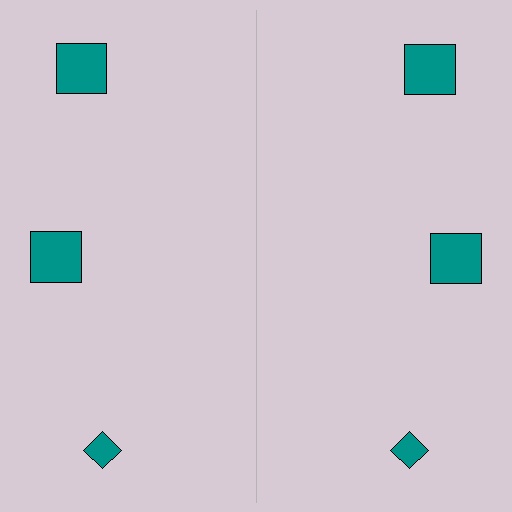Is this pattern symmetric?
Yes, this pattern has bilateral (reflection) symmetry.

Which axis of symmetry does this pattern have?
The pattern has a vertical axis of symmetry running through the center of the image.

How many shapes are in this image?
There are 6 shapes in this image.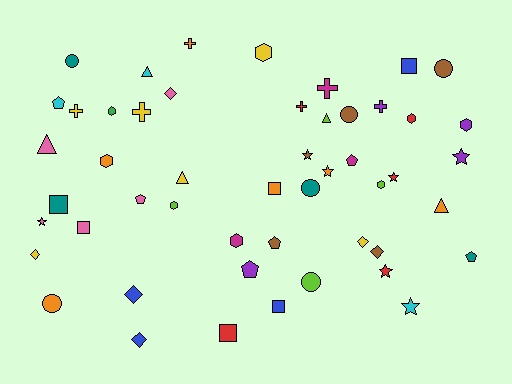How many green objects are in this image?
There is 1 green object.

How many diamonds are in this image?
There are 6 diamonds.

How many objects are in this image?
There are 50 objects.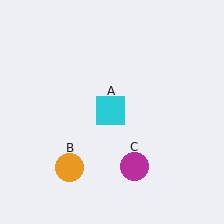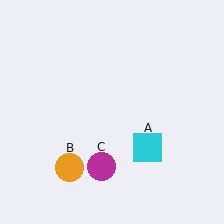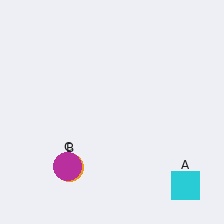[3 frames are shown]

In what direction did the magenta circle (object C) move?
The magenta circle (object C) moved left.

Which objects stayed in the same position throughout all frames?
Orange circle (object B) remained stationary.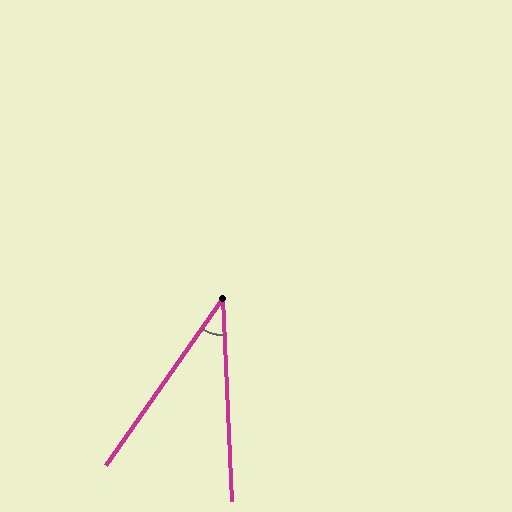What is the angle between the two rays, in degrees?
Approximately 38 degrees.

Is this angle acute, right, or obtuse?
It is acute.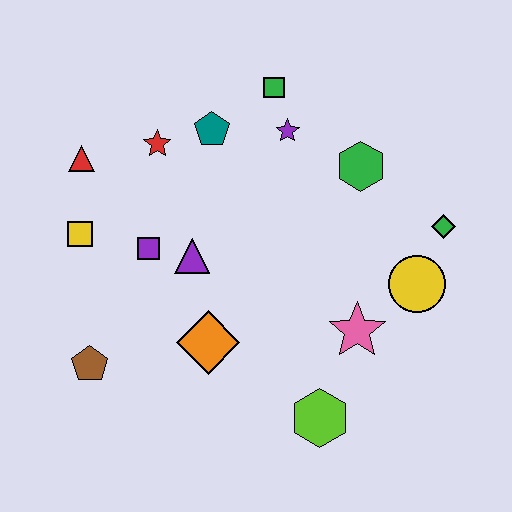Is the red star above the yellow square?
Yes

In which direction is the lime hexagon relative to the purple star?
The lime hexagon is below the purple star.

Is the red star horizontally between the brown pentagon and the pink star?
Yes